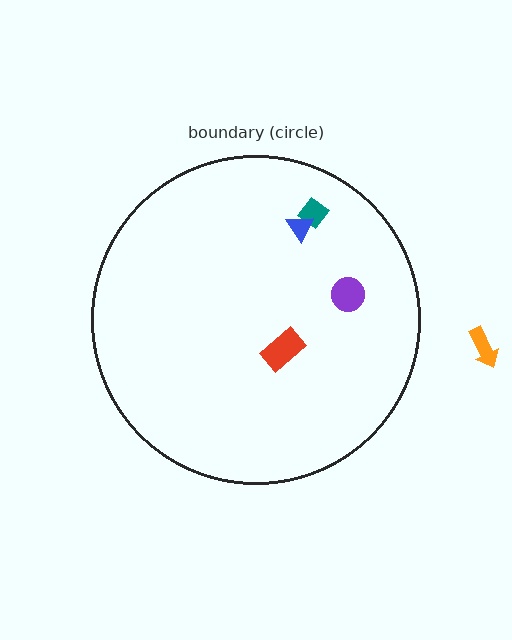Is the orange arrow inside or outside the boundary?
Outside.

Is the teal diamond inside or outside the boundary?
Inside.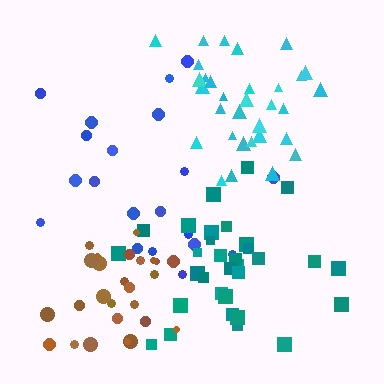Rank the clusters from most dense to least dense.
brown, cyan, teal, blue.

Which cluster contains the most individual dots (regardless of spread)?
Cyan (33).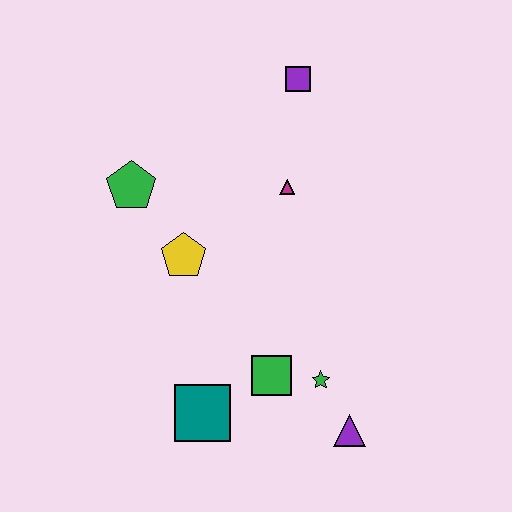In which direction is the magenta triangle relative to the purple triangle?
The magenta triangle is above the purple triangle.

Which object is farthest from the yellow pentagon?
The purple triangle is farthest from the yellow pentagon.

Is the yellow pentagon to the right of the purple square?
No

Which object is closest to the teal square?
The green square is closest to the teal square.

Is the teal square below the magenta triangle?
Yes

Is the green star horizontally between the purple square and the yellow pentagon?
No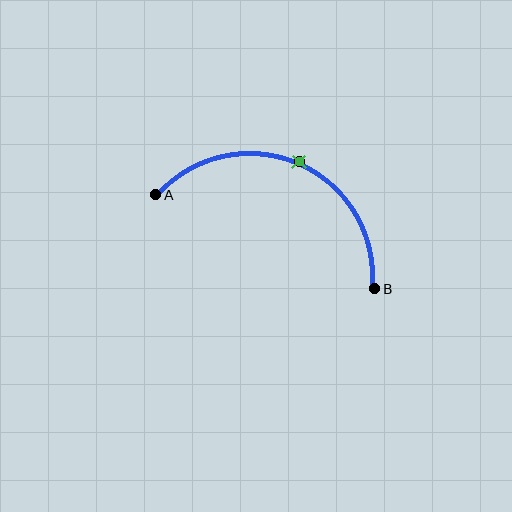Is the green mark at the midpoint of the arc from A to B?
Yes. The green mark lies on the arc at equal arc-length from both A and B — it is the arc midpoint.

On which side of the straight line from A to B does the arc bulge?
The arc bulges above the straight line connecting A and B.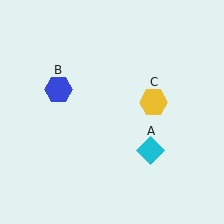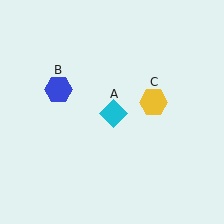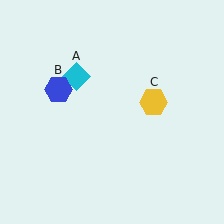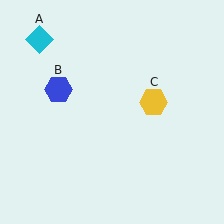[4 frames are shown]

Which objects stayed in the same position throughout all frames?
Blue hexagon (object B) and yellow hexagon (object C) remained stationary.